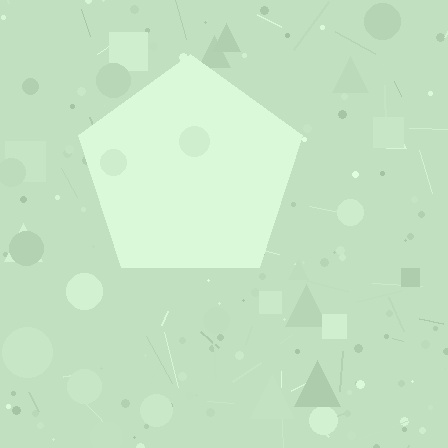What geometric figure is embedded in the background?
A pentagon is embedded in the background.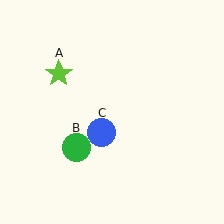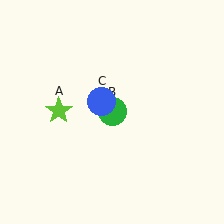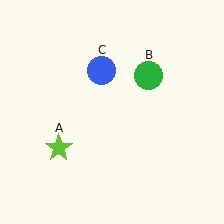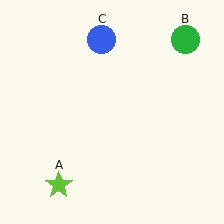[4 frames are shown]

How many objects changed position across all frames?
3 objects changed position: lime star (object A), green circle (object B), blue circle (object C).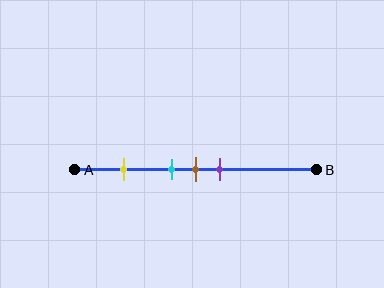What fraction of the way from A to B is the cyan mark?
The cyan mark is approximately 40% (0.4) of the way from A to B.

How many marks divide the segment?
There are 4 marks dividing the segment.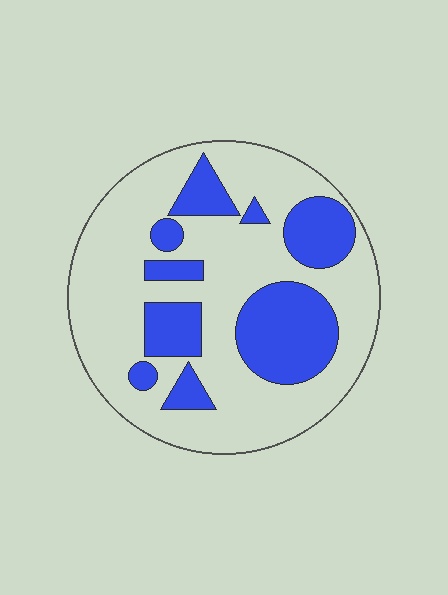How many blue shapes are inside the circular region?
9.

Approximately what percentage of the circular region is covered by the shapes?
Approximately 30%.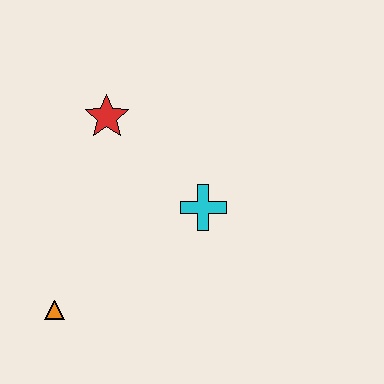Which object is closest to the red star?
The cyan cross is closest to the red star.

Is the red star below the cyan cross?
No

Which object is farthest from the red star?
The orange triangle is farthest from the red star.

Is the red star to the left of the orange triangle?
No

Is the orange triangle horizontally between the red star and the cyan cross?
No